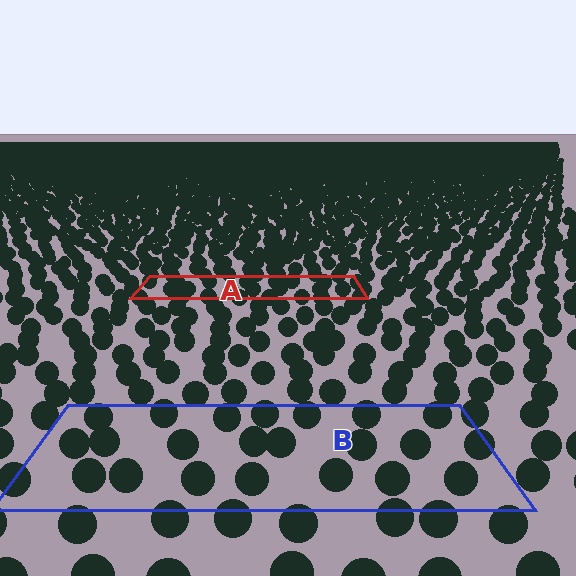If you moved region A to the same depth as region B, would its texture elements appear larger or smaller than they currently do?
They would appear larger. At a closer depth, the same texture elements are projected at a bigger on-screen size.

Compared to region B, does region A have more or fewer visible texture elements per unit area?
Region A has more texture elements per unit area — they are packed more densely because it is farther away.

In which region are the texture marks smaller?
The texture marks are smaller in region A, because it is farther away.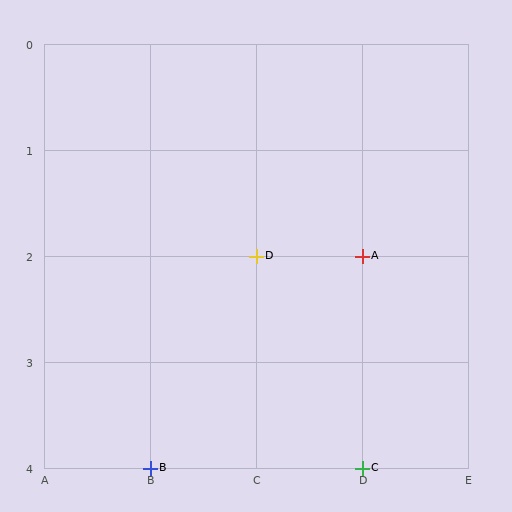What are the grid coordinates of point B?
Point B is at grid coordinates (B, 4).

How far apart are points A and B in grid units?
Points A and B are 2 columns and 2 rows apart (about 2.8 grid units diagonally).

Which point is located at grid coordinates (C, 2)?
Point D is at (C, 2).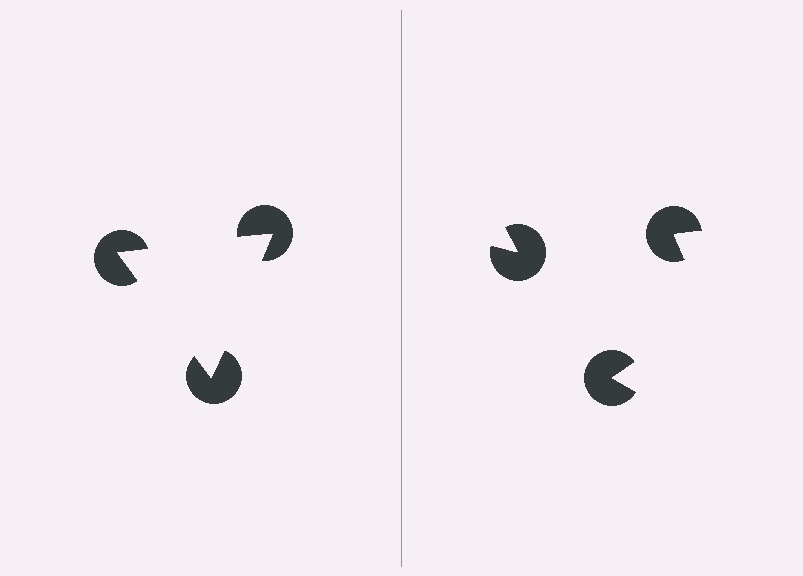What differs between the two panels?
The pac-man discs are positioned identically on both sides; only the wedge orientations differ. On the left they align to a triangle; on the right they are misaligned.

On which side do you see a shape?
An illusory triangle appears on the left side. On the right side the wedge cuts are rotated, so no coherent shape forms.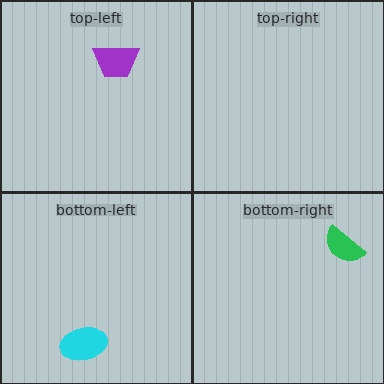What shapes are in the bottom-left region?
The cyan ellipse.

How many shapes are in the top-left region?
1.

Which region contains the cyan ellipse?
The bottom-left region.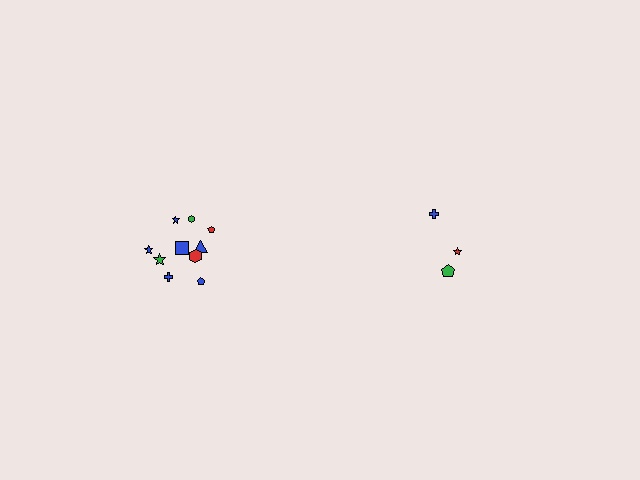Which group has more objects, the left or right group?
The left group.